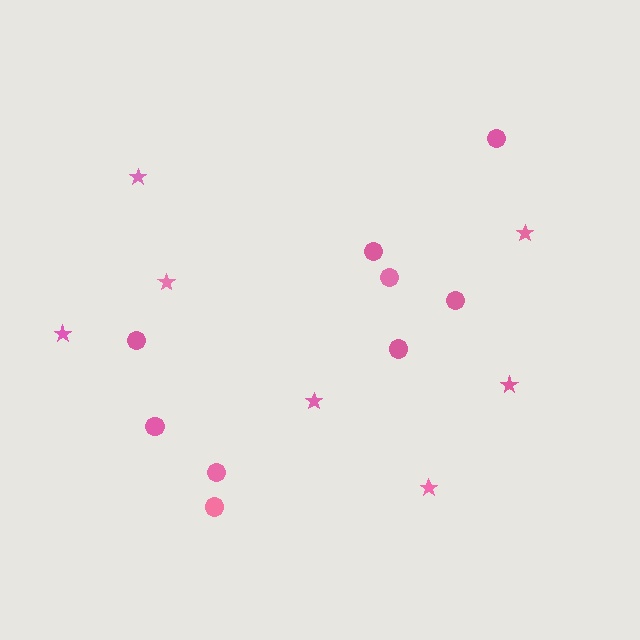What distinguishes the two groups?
There are 2 groups: one group of stars (7) and one group of circles (9).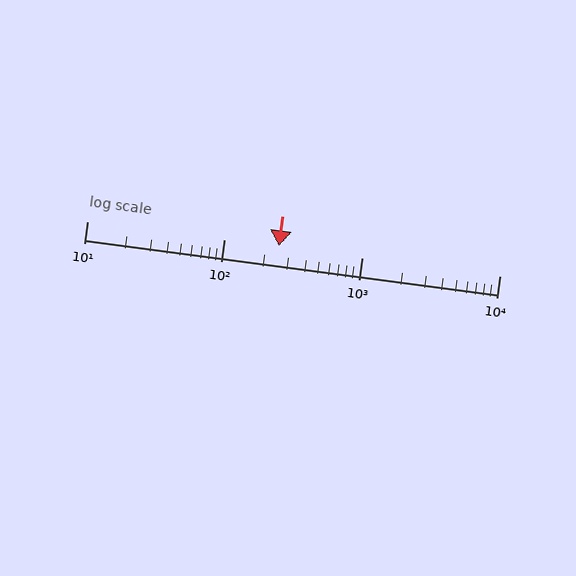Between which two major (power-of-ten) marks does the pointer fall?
The pointer is between 100 and 1000.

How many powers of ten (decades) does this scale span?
The scale spans 3 decades, from 10 to 10000.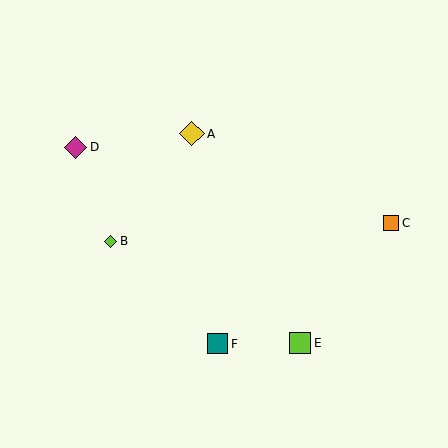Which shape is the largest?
The yellow diamond (labeled A) is the largest.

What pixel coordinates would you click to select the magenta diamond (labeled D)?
Click at (76, 147) to select the magenta diamond D.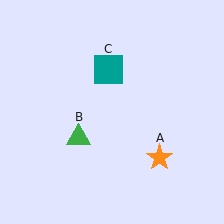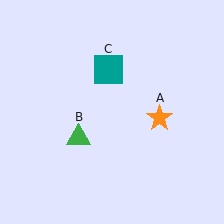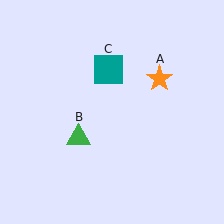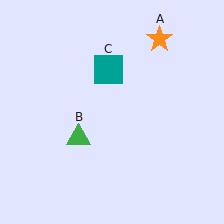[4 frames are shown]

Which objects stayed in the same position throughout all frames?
Green triangle (object B) and teal square (object C) remained stationary.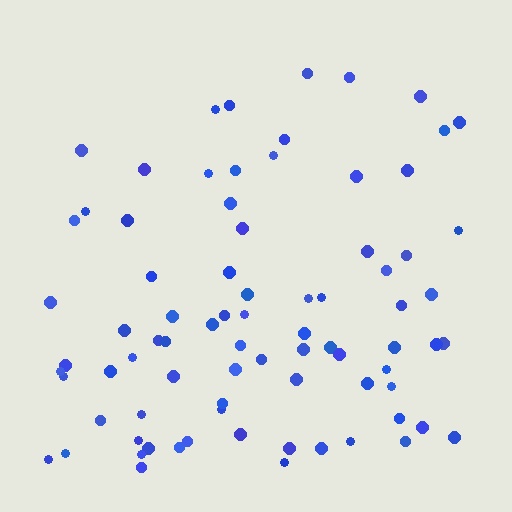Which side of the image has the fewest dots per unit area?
The top.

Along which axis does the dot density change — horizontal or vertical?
Vertical.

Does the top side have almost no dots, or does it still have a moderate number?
Still a moderate number, just noticeably fewer than the bottom.